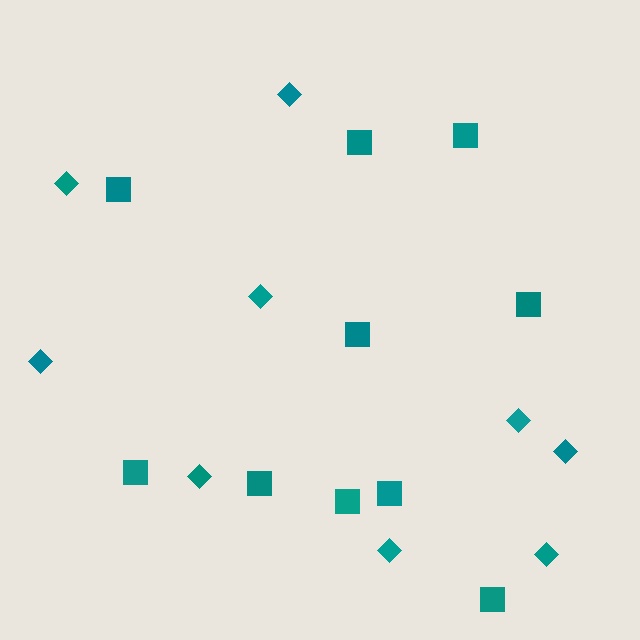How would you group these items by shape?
There are 2 groups: one group of squares (10) and one group of diamonds (9).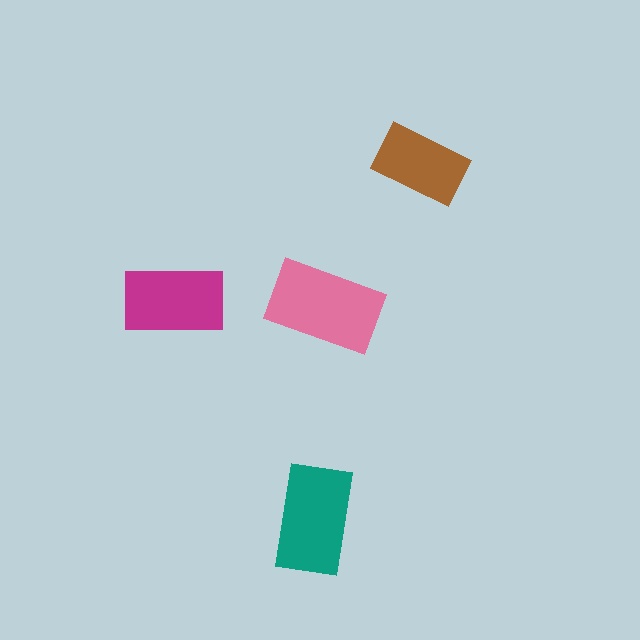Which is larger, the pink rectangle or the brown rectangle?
The pink one.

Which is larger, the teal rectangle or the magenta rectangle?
The teal one.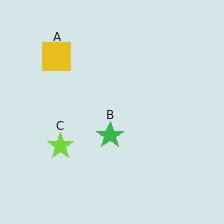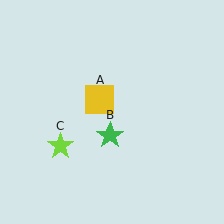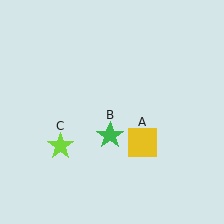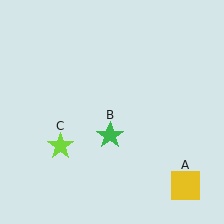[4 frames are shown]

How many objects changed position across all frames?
1 object changed position: yellow square (object A).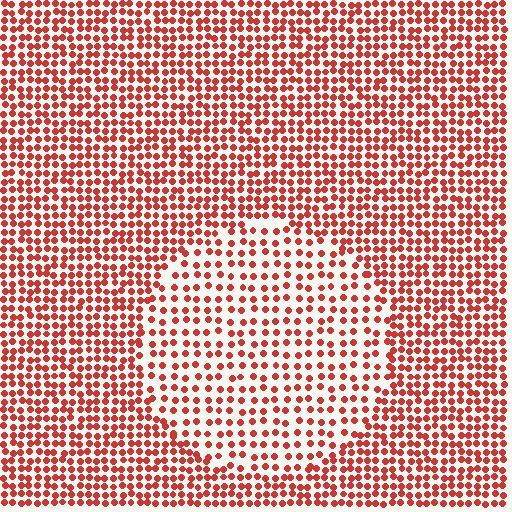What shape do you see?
I see a circle.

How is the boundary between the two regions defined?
The boundary is defined by a change in element density (approximately 1.8x ratio). All elements are the same color, size, and shape.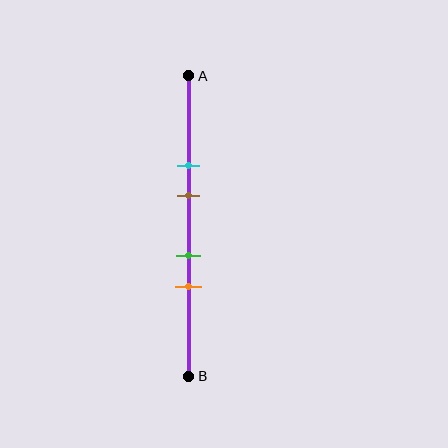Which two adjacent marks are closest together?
The green and orange marks are the closest adjacent pair.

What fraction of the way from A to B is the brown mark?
The brown mark is approximately 40% (0.4) of the way from A to B.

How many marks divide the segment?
There are 4 marks dividing the segment.